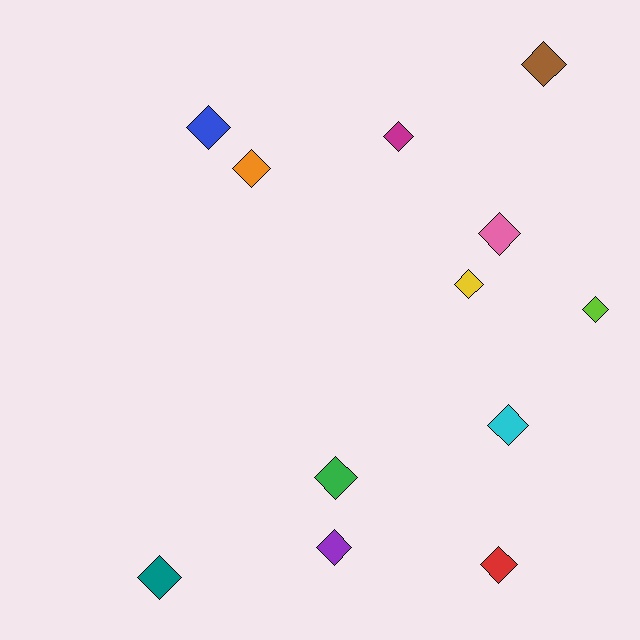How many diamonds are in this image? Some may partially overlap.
There are 12 diamonds.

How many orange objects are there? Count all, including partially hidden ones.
There is 1 orange object.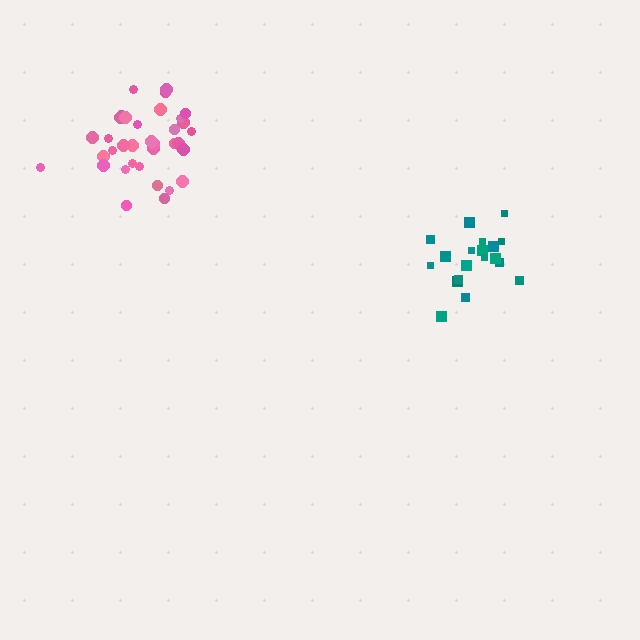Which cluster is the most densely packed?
Pink.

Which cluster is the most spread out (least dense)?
Teal.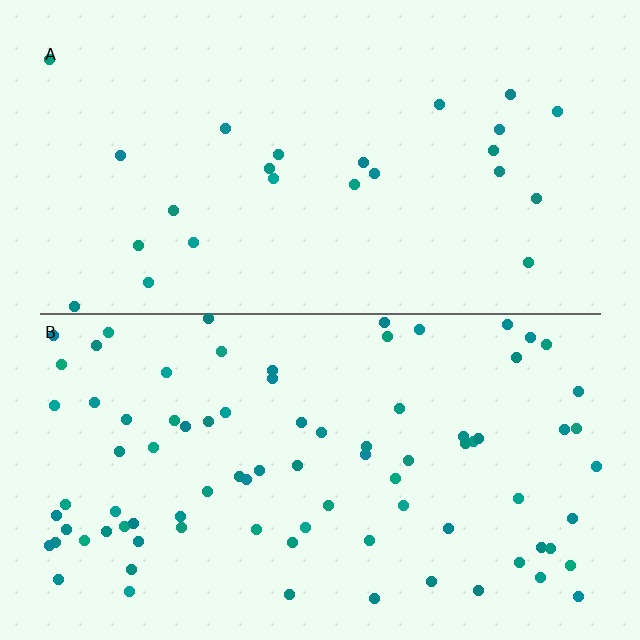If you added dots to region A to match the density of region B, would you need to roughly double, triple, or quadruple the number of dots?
Approximately triple.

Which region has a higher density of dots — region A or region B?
B (the bottom).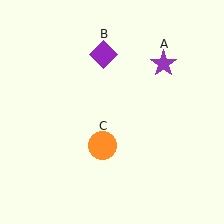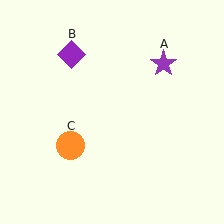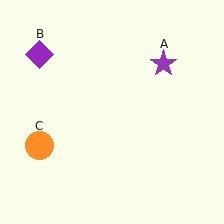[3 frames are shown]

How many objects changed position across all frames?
2 objects changed position: purple diamond (object B), orange circle (object C).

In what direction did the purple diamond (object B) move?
The purple diamond (object B) moved left.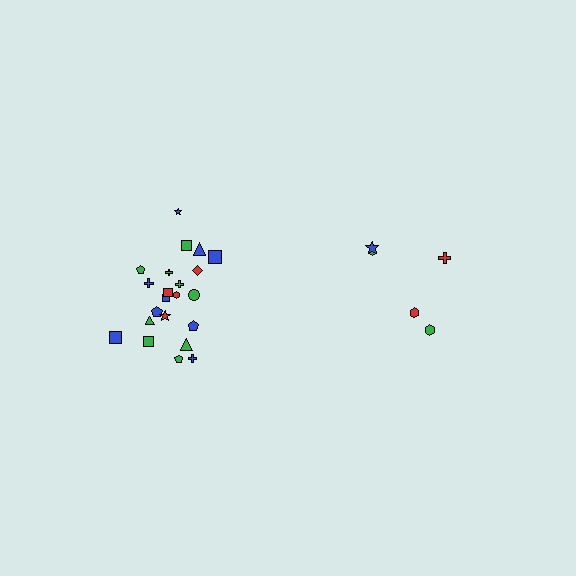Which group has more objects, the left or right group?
The left group.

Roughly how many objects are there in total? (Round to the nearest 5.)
Roughly 25 objects in total.